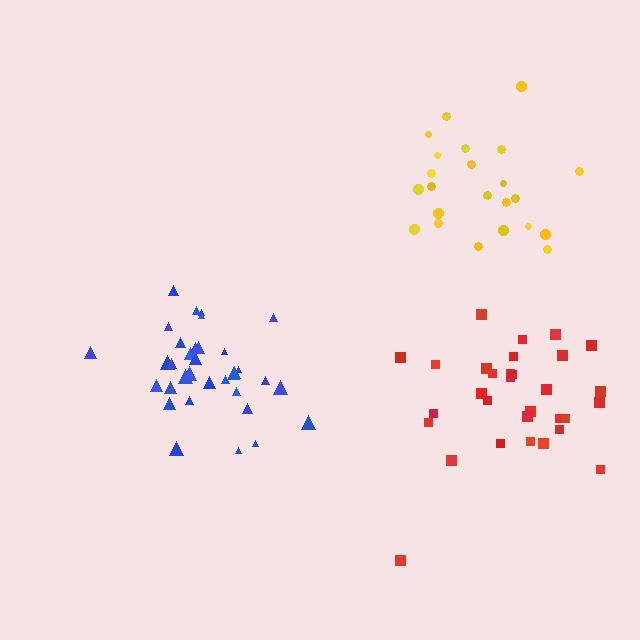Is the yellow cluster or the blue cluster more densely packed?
Blue.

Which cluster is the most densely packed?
Blue.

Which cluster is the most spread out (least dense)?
Red.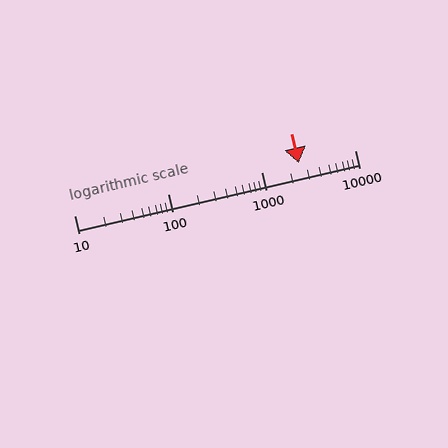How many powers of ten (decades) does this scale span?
The scale spans 3 decades, from 10 to 10000.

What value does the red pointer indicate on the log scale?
The pointer indicates approximately 2500.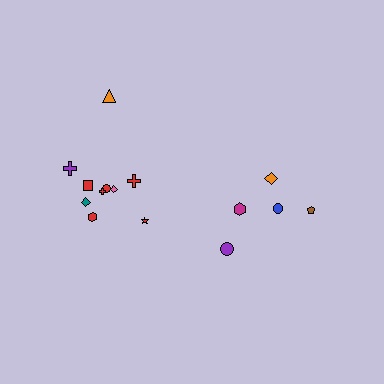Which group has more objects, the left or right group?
The left group.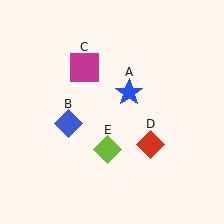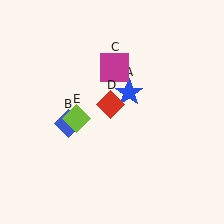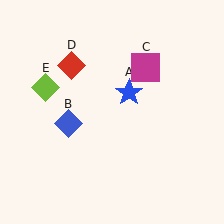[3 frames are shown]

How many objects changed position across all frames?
3 objects changed position: magenta square (object C), red diamond (object D), lime diamond (object E).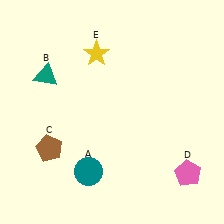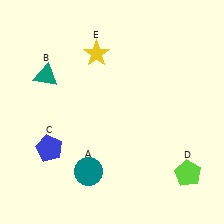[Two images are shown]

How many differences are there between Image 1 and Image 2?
There are 2 differences between the two images.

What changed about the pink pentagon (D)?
In Image 1, D is pink. In Image 2, it changed to lime.